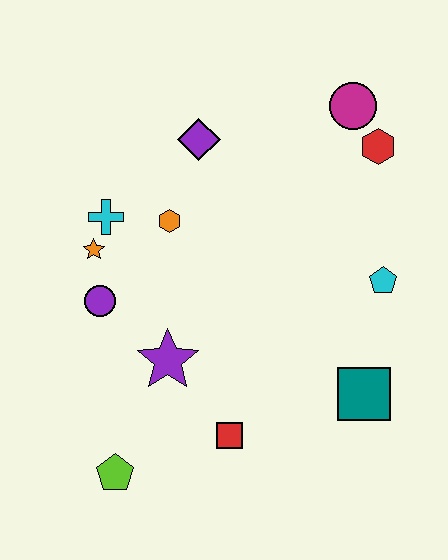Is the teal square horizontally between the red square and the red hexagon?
Yes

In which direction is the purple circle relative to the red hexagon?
The purple circle is to the left of the red hexagon.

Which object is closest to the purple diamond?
The orange hexagon is closest to the purple diamond.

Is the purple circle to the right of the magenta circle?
No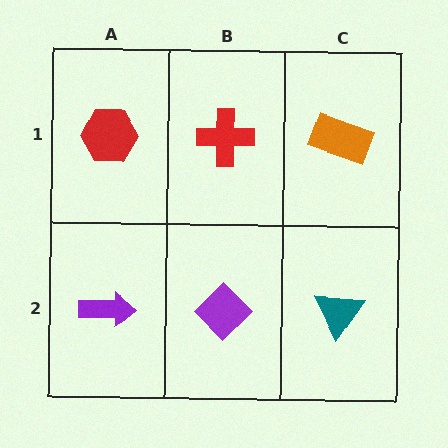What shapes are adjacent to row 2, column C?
An orange rectangle (row 1, column C), a purple diamond (row 2, column B).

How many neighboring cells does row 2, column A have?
2.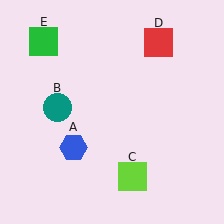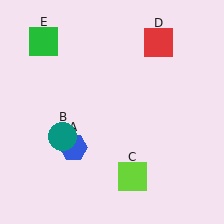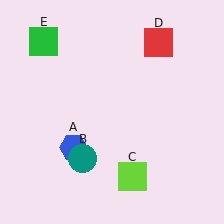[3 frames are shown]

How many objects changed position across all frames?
1 object changed position: teal circle (object B).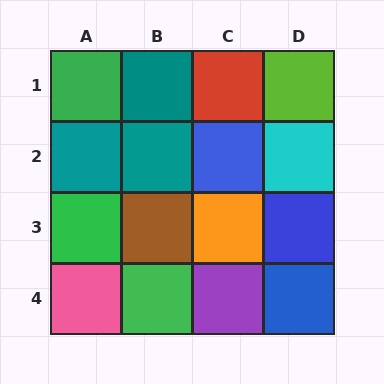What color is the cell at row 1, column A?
Green.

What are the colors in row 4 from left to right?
Pink, green, purple, blue.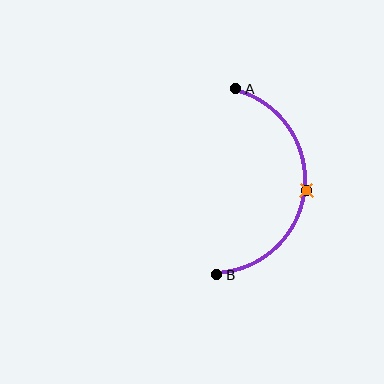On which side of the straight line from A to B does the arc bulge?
The arc bulges to the right of the straight line connecting A and B.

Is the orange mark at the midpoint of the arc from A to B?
Yes. The orange mark lies on the arc at equal arc-length from both A and B — it is the arc midpoint.